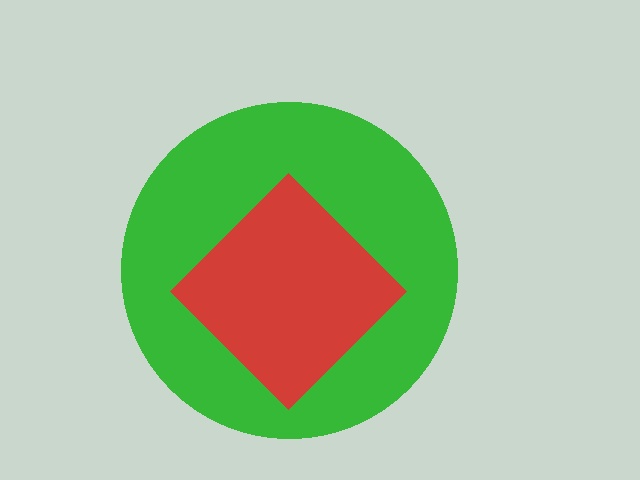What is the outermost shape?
The green circle.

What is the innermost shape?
The red diamond.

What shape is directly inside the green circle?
The red diamond.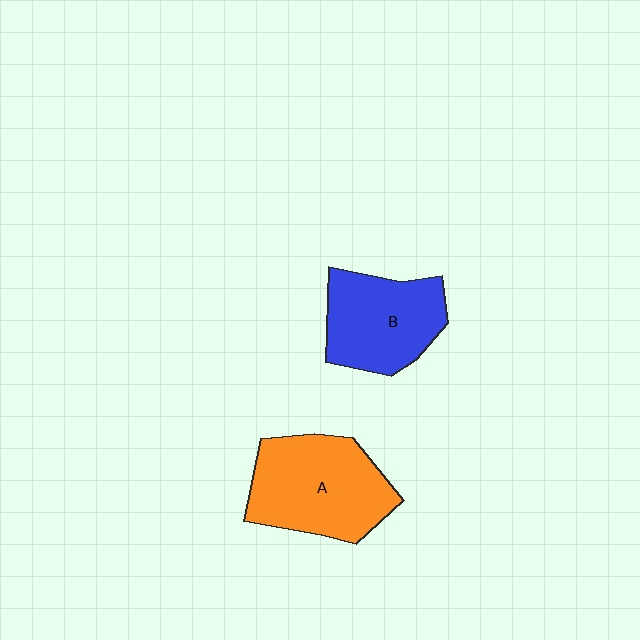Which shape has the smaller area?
Shape B (blue).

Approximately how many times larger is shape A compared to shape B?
Approximately 1.2 times.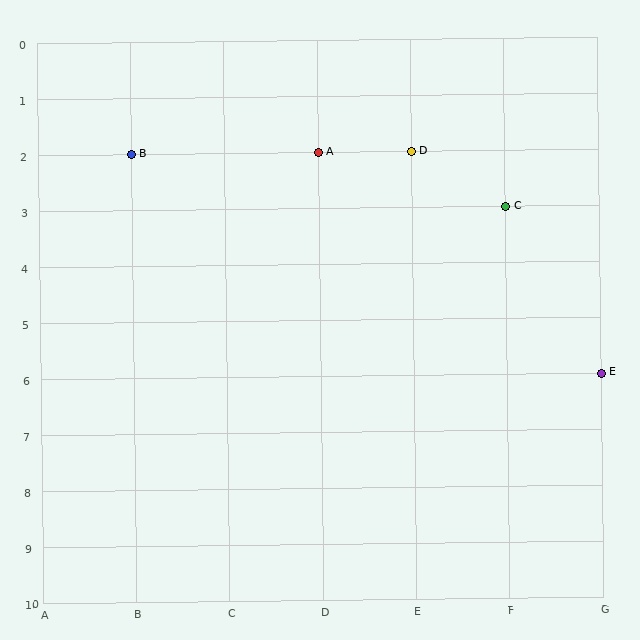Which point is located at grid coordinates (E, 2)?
Point D is at (E, 2).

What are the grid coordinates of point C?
Point C is at grid coordinates (F, 3).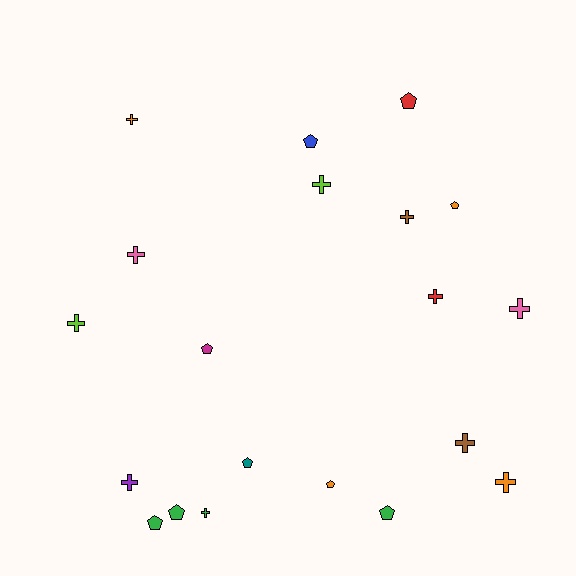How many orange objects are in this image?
There are 4 orange objects.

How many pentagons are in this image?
There are 9 pentagons.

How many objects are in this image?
There are 20 objects.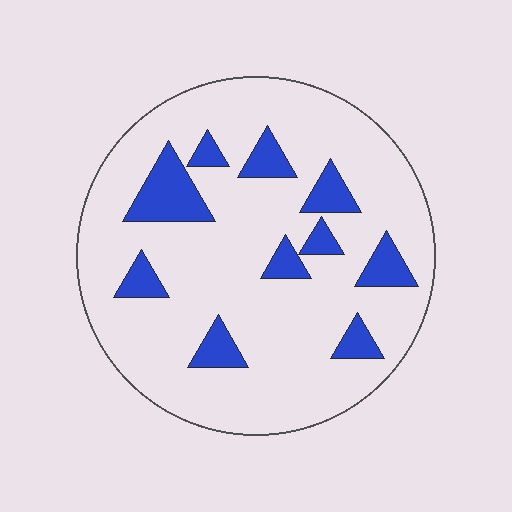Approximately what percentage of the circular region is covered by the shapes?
Approximately 15%.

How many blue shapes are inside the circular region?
10.